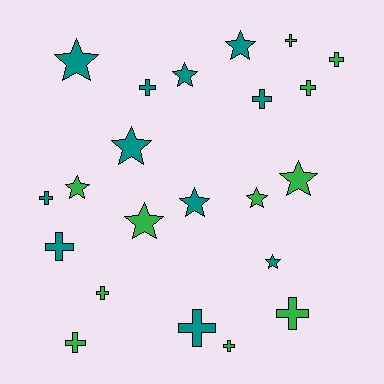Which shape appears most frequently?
Cross, with 12 objects.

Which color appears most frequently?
Teal, with 11 objects.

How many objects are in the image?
There are 22 objects.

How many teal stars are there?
There are 6 teal stars.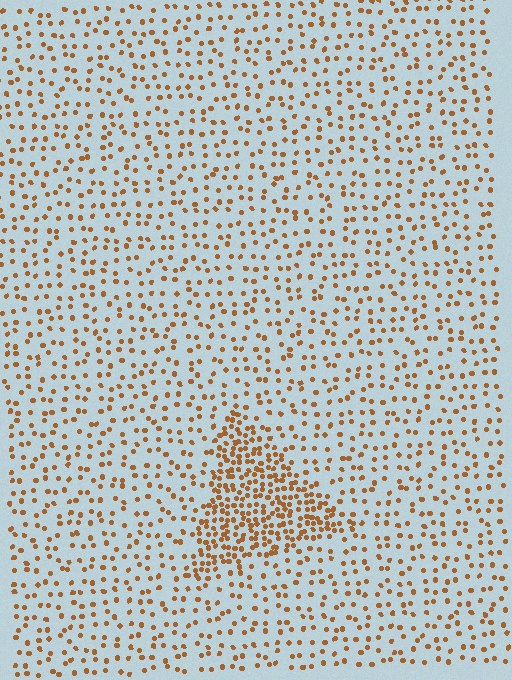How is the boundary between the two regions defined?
The boundary is defined by a change in element density (approximately 2.6x ratio). All elements are the same color, size, and shape.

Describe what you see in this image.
The image contains small brown elements arranged at two different densities. A triangle-shaped region is visible where the elements are more densely packed than the surrounding area.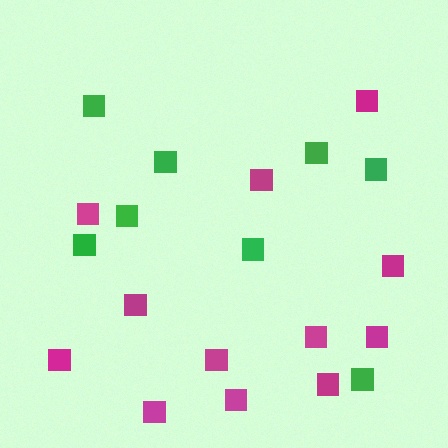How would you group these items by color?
There are 2 groups: one group of magenta squares (12) and one group of green squares (8).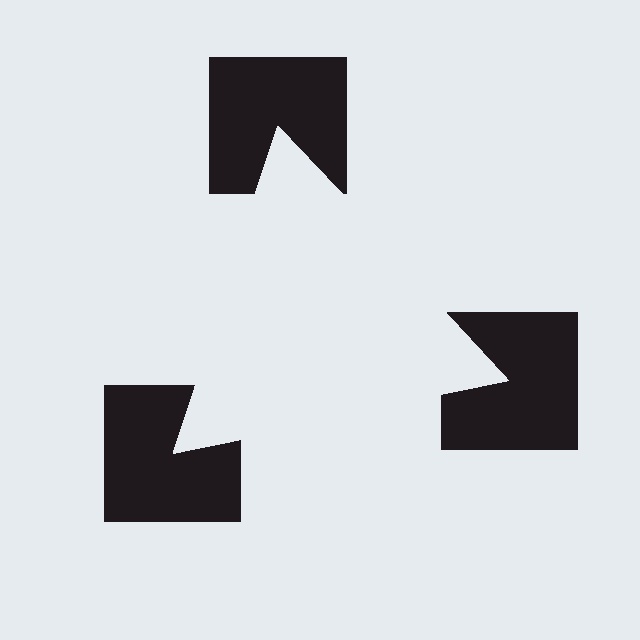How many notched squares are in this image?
There are 3 — one at each vertex of the illusory triangle.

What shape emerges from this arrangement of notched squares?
An illusory triangle — its edges are inferred from the aligned wedge cuts in the notched squares, not physically drawn.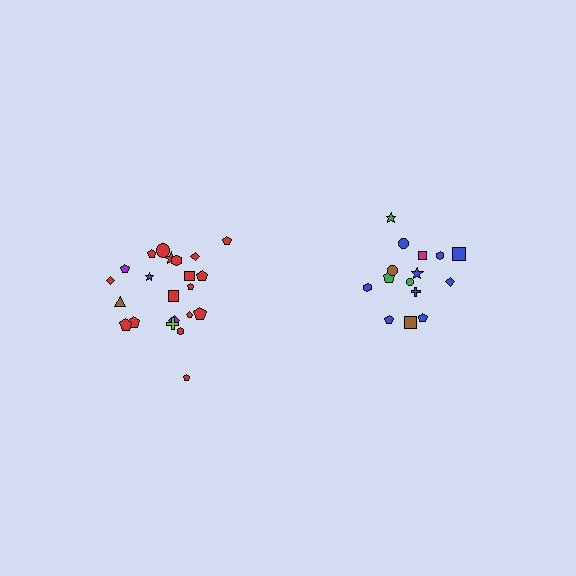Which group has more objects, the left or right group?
The left group.